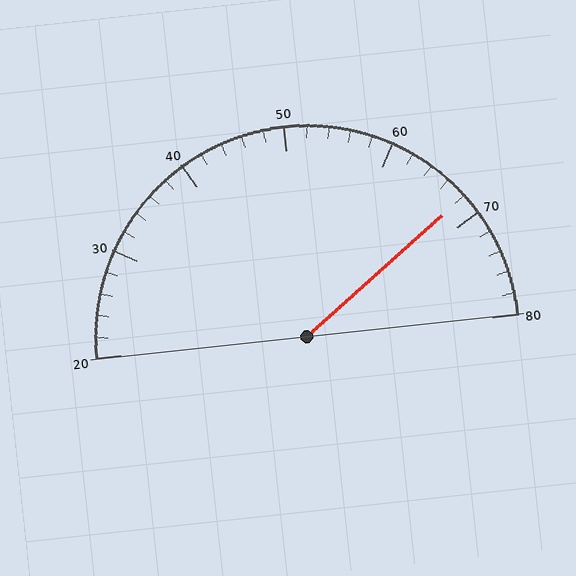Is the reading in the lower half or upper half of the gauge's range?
The reading is in the upper half of the range (20 to 80).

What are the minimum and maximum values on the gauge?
The gauge ranges from 20 to 80.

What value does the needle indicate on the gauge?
The needle indicates approximately 68.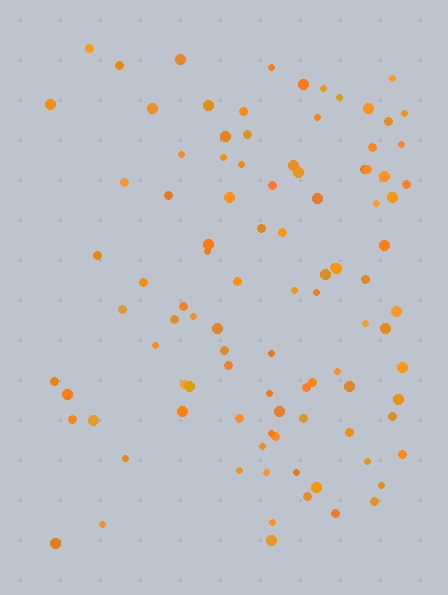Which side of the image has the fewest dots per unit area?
The left.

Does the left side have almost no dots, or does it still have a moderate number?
Still a moderate number, just noticeably fewer than the right.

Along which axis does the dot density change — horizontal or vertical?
Horizontal.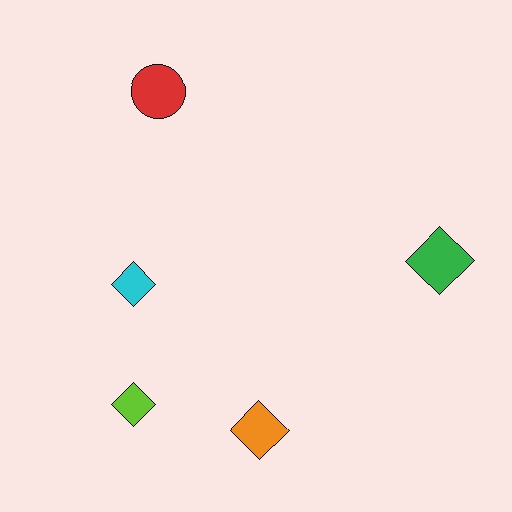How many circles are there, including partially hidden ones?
There is 1 circle.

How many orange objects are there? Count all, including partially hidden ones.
There is 1 orange object.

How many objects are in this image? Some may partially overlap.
There are 5 objects.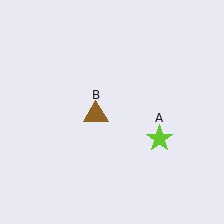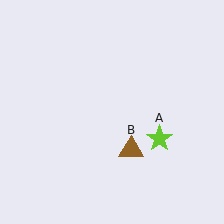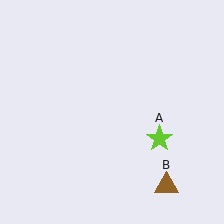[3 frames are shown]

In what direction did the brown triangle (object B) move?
The brown triangle (object B) moved down and to the right.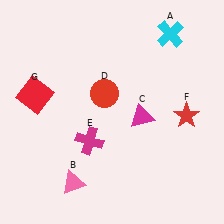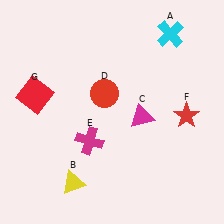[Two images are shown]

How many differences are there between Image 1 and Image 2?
There is 1 difference between the two images.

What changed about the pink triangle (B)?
In Image 1, B is pink. In Image 2, it changed to yellow.